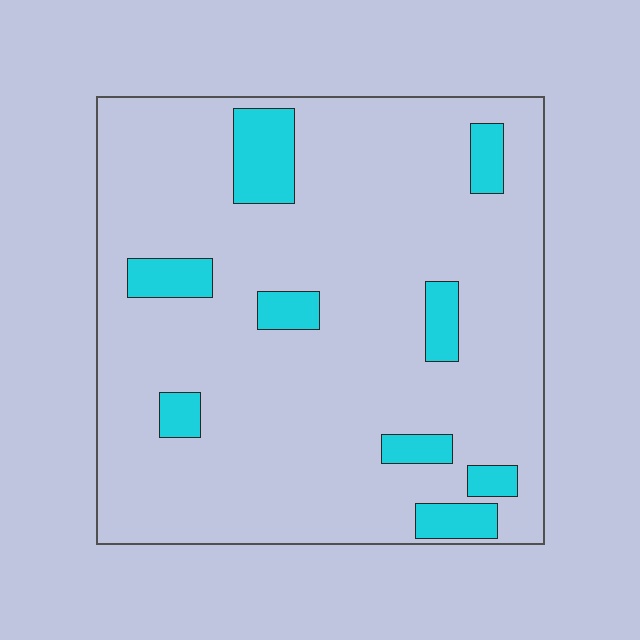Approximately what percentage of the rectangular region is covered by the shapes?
Approximately 15%.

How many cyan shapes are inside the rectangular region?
9.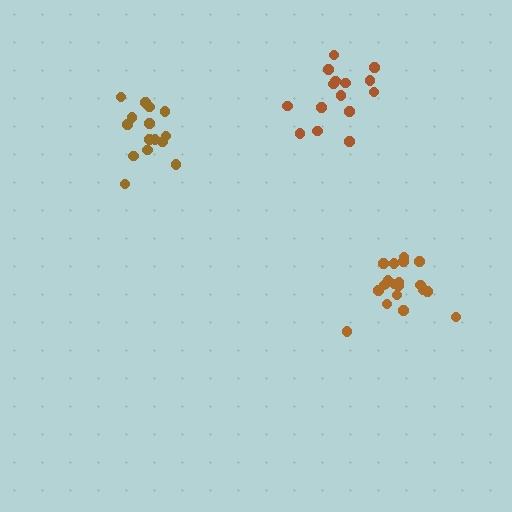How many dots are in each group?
Group 1: 15 dots, Group 2: 21 dots, Group 3: 15 dots (51 total).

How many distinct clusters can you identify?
There are 3 distinct clusters.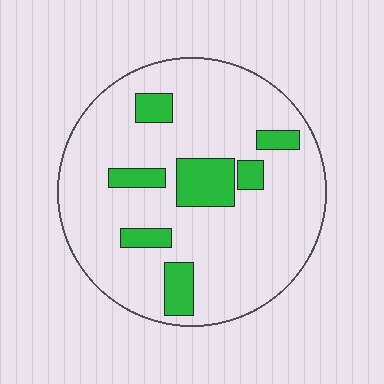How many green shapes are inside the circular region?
7.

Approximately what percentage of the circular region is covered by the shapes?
Approximately 15%.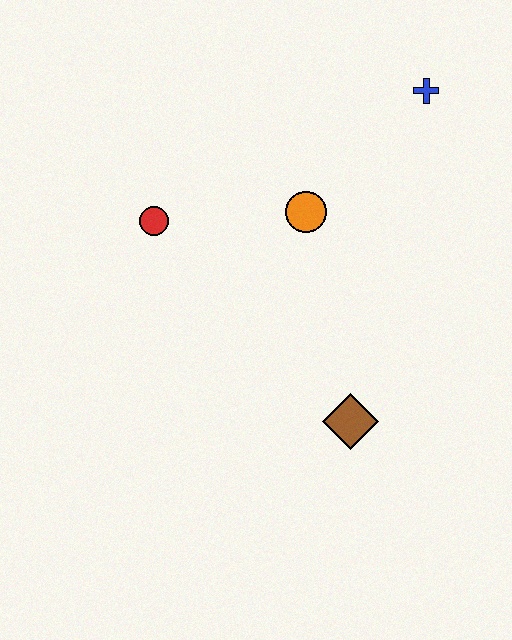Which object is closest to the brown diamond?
The orange circle is closest to the brown diamond.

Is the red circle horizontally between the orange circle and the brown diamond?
No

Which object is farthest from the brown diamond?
The blue cross is farthest from the brown diamond.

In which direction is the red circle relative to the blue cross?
The red circle is to the left of the blue cross.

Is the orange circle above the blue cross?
No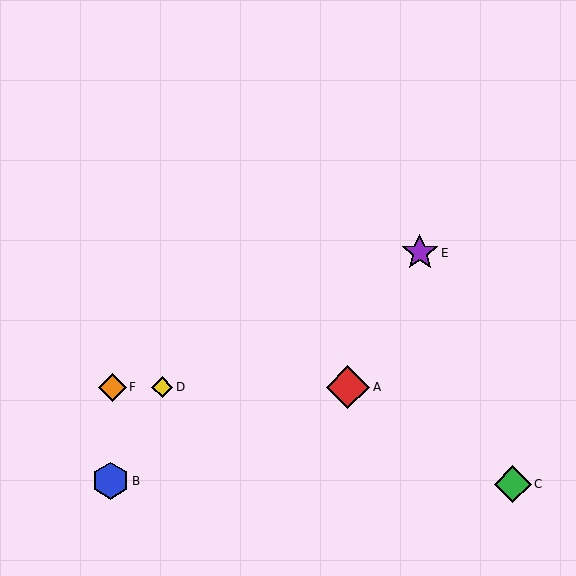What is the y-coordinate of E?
Object E is at y≈253.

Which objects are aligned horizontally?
Objects A, D, F are aligned horizontally.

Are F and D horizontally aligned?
Yes, both are at y≈387.